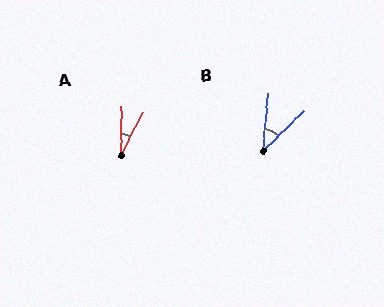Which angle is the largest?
B, at approximately 40 degrees.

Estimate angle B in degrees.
Approximately 40 degrees.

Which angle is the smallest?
A, at approximately 26 degrees.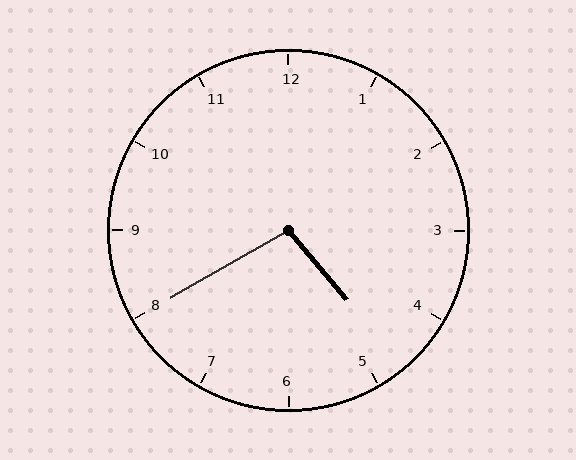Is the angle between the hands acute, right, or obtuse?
It is obtuse.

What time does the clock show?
4:40.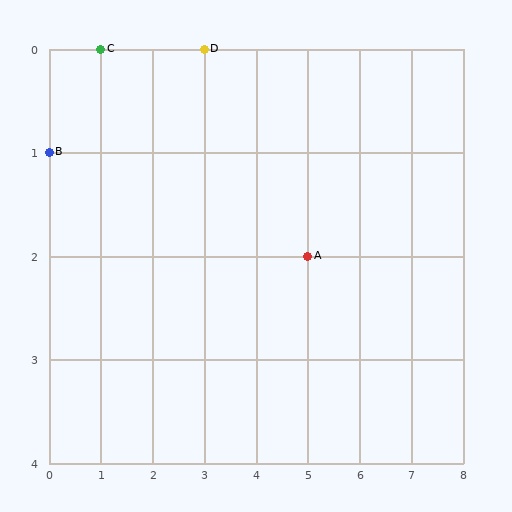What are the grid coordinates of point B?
Point B is at grid coordinates (0, 1).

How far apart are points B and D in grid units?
Points B and D are 3 columns and 1 row apart (about 3.2 grid units diagonally).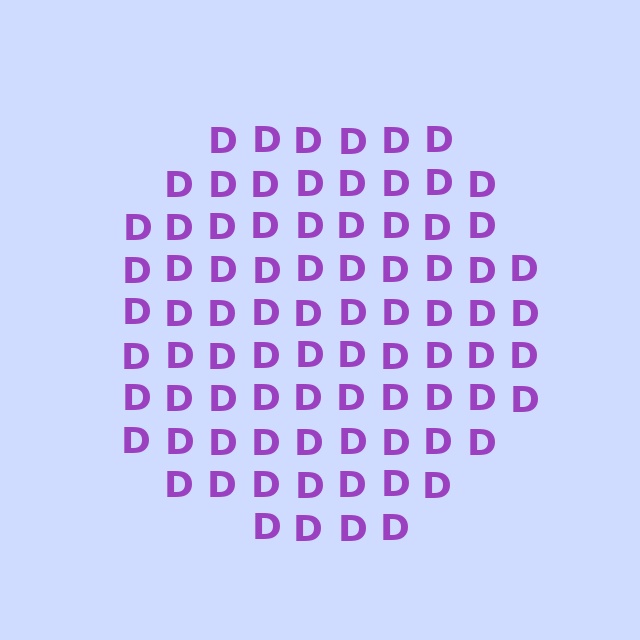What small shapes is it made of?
It is made of small letter D's.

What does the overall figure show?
The overall figure shows a circle.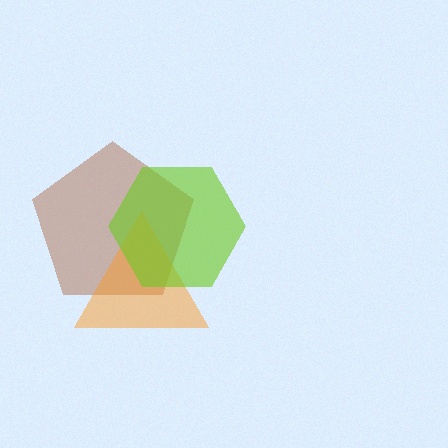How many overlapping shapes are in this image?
There are 3 overlapping shapes in the image.